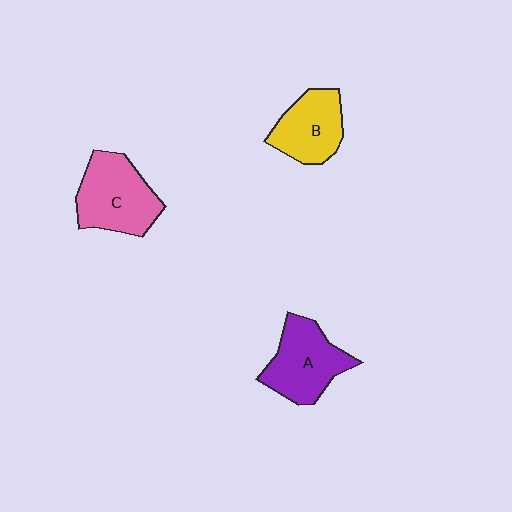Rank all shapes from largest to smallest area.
From largest to smallest: C (pink), A (purple), B (yellow).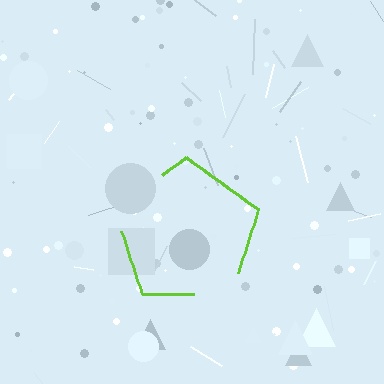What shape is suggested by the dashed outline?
The dashed outline suggests a pentagon.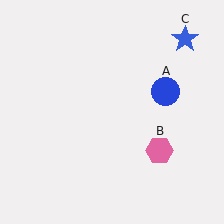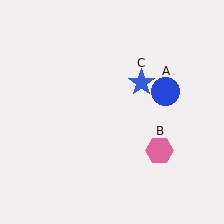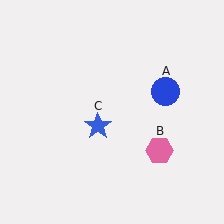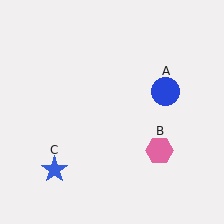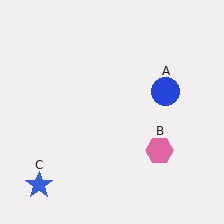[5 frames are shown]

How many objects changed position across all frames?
1 object changed position: blue star (object C).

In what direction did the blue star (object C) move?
The blue star (object C) moved down and to the left.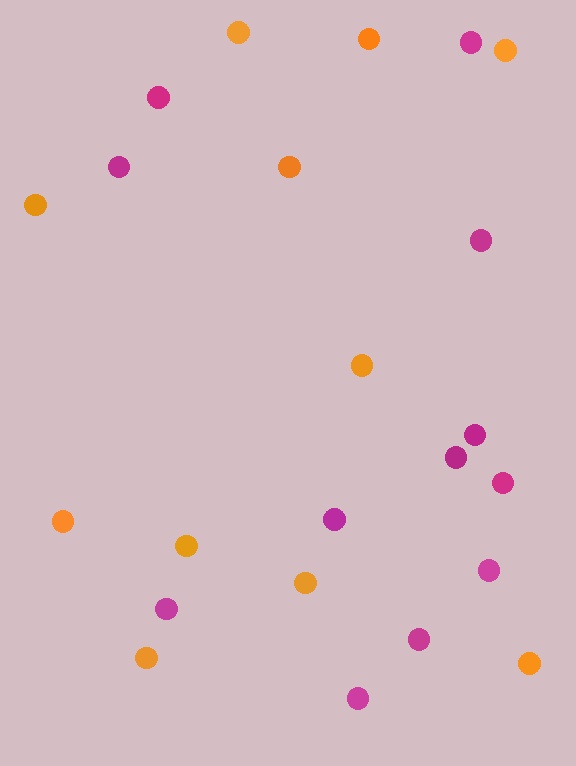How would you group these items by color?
There are 2 groups: one group of magenta circles (12) and one group of orange circles (11).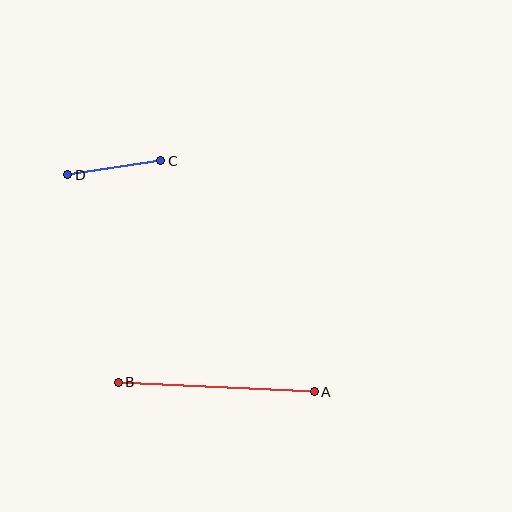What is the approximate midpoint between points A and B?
The midpoint is at approximately (216, 387) pixels.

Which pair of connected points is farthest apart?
Points A and B are farthest apart.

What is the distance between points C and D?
The distance is approximately 94 pixels.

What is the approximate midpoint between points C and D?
The midpoint is at approximately (114, 168) pixels.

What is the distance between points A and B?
The distance is approximately 196 pixels.